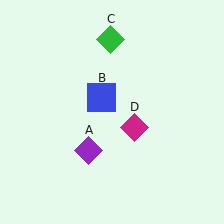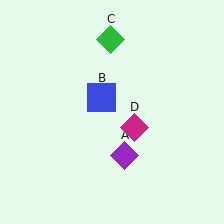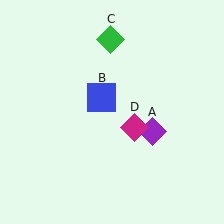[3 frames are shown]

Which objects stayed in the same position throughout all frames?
Blue square (object B) and green diamond (object C) and magenta diamond (object D) remained stationary.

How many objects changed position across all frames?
1 object changed position: purple diamond (object A).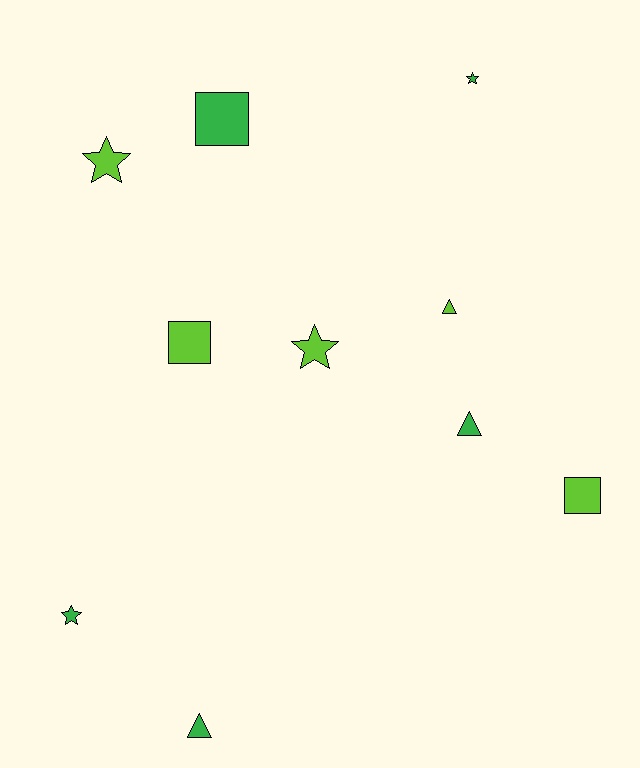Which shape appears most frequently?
Star, with 4 objects.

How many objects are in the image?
There are 10 objects.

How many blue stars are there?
There are no blue stars.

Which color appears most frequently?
Green, with 5 objects.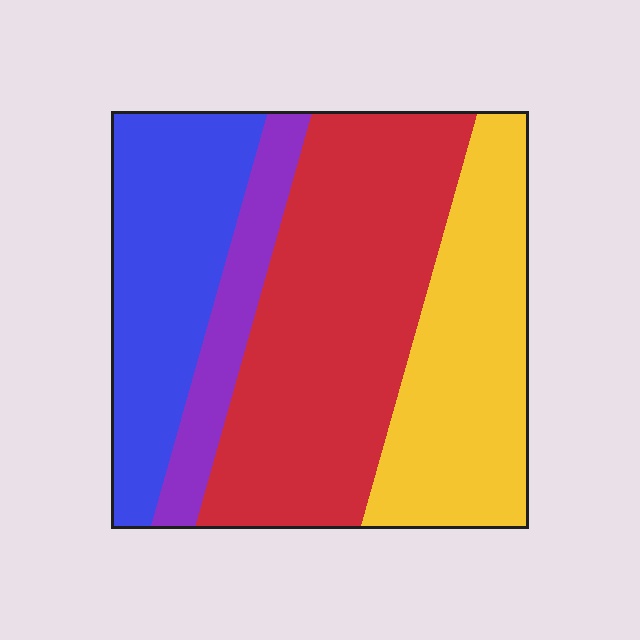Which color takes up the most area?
Red, at roughly 40%.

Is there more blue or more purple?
Blue.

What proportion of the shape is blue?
Blue covers around 25% of the shape.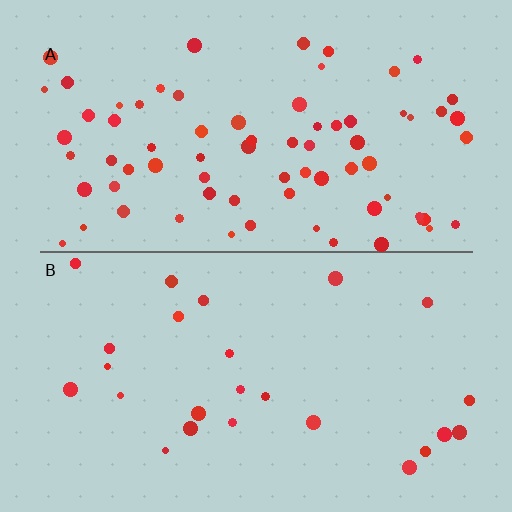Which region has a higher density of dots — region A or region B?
A (the top).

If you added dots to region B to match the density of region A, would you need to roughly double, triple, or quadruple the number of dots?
Approximately triple.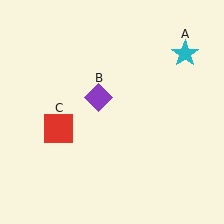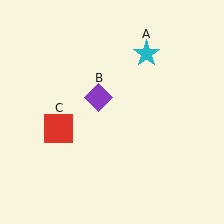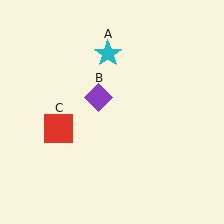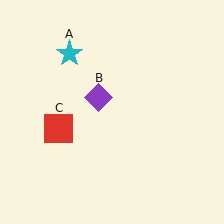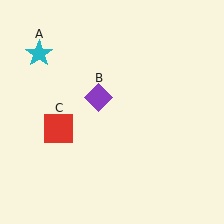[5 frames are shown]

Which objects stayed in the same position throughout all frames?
Purple diamond (object B) and red square (object C) remained stationary.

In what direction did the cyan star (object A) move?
The cyan star (object A) moved left.